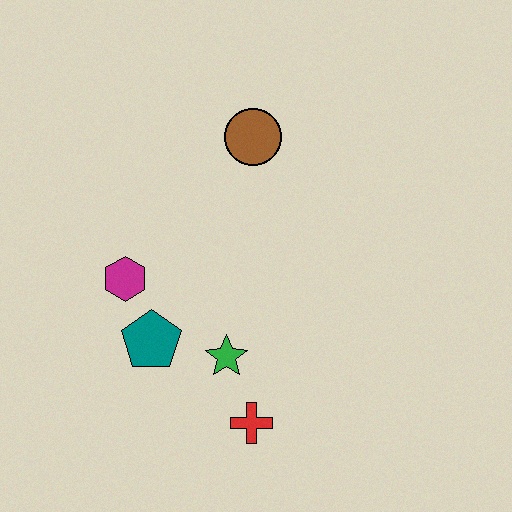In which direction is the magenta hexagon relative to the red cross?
The magenta hexagon is above the red cross.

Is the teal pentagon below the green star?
No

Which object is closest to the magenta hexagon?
The teal pentagon is closest to the magenta hexagon.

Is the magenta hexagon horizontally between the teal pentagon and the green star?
No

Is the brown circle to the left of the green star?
No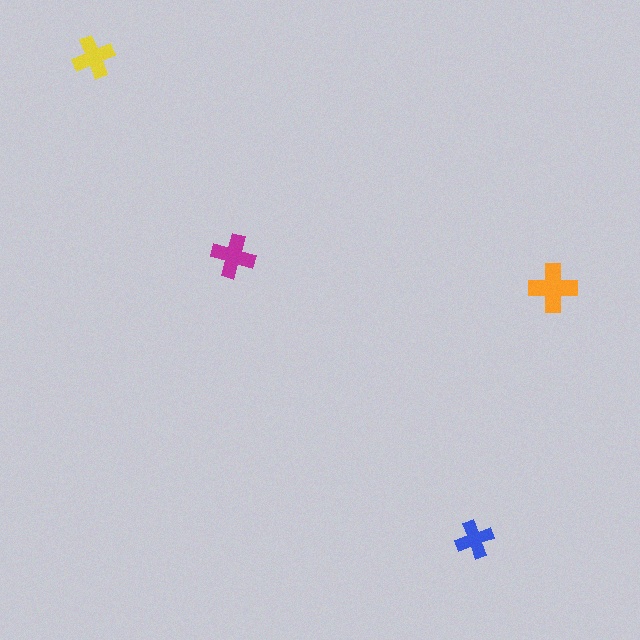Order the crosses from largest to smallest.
the orange one, the magenta one, the yellow one, the blue one.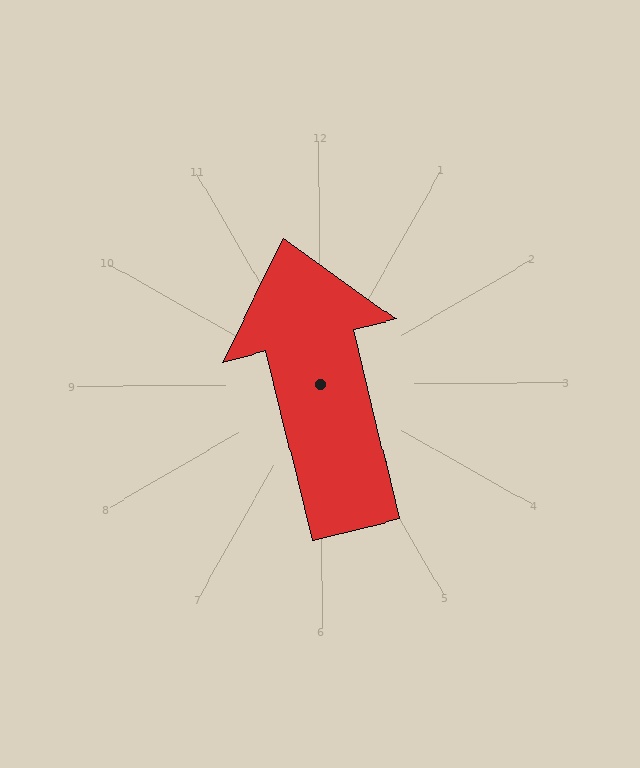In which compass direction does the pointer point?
North.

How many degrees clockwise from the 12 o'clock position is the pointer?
Approximately 346 degrees.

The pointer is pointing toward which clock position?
Roughly 12 o'clock.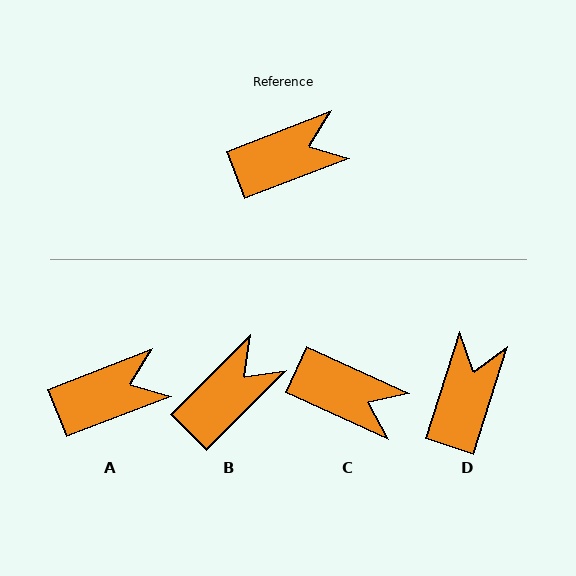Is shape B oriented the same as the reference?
No, it is off by about 24 degrees.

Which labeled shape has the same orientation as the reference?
A.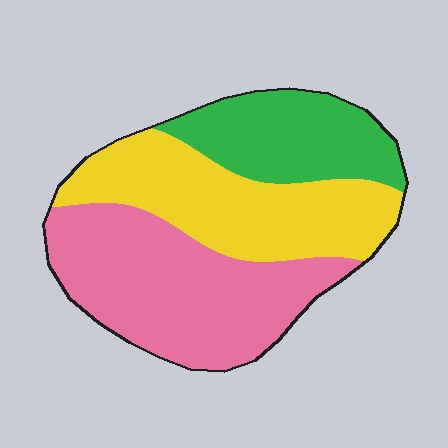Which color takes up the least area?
Green, at roughly 25%.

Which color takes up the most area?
Pink, at roughly 40%.